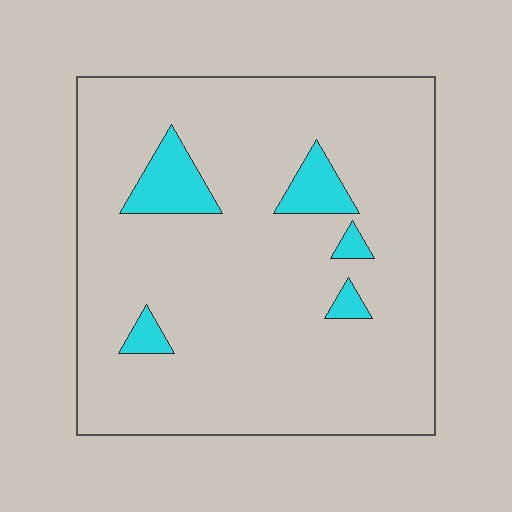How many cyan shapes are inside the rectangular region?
5.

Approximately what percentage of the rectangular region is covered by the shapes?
Approximately 10%.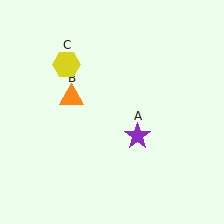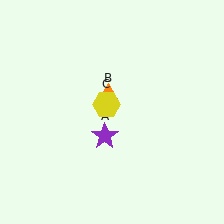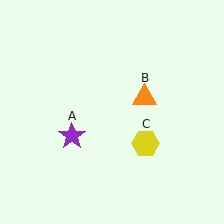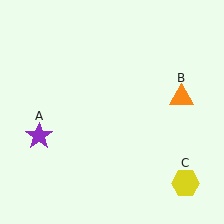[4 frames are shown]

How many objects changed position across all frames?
3 objects changed position: purple star (object A), orange triangle (object B), yellow hexagon (object C).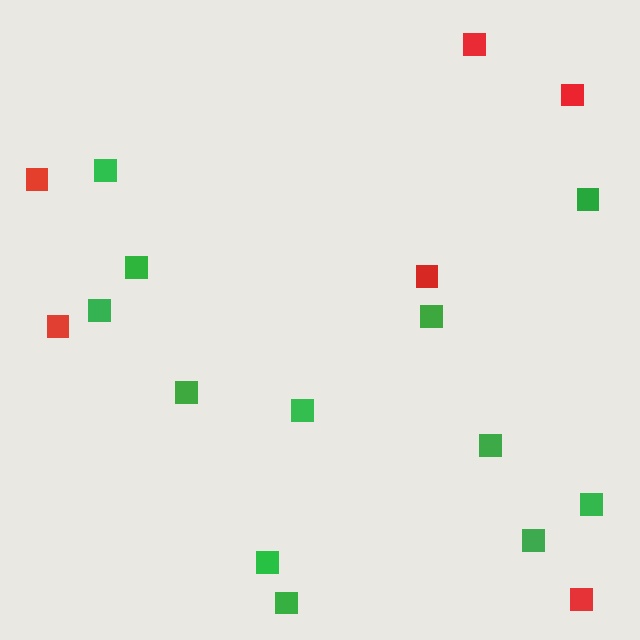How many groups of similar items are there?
There are 2 groups: one group of green squares (12) and one group of red squares (6).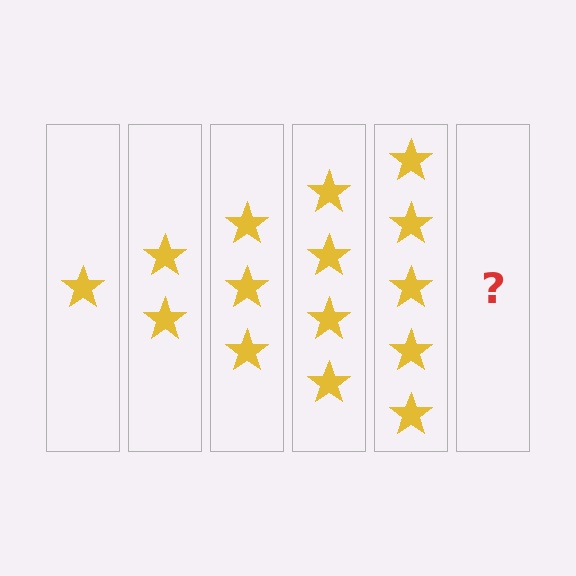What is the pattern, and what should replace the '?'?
The pattern is that each step adds one more star. The '?' should be 6 stars.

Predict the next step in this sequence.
The next step is 6 stars.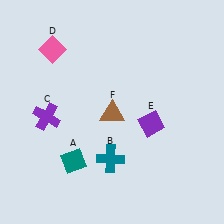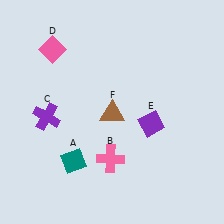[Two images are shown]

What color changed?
The cross (B) changed from teal in Image 1 to pink in Image 2.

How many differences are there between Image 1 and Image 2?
There is 1 difference between the two images.